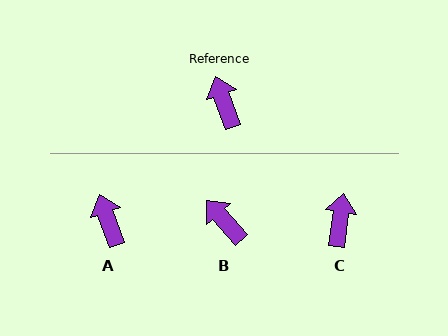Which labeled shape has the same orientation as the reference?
A.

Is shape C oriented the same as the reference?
No, it is off by about 27 degrees.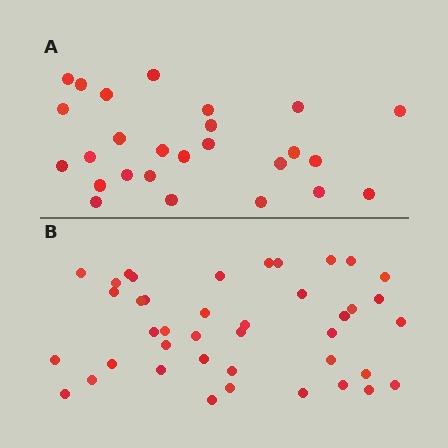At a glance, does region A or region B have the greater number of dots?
Region B (the bottom region) has more dots.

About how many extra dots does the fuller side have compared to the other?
Region B has approximately 15 more dots than region A.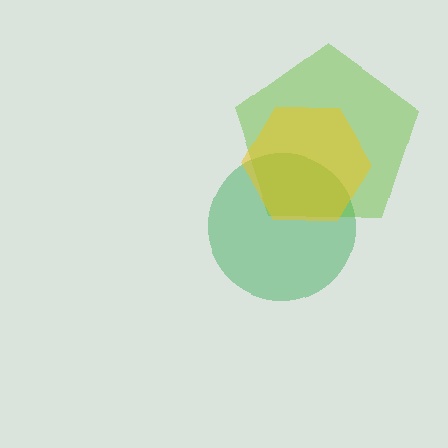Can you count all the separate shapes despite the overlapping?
Yes, there are 3 separate shapes.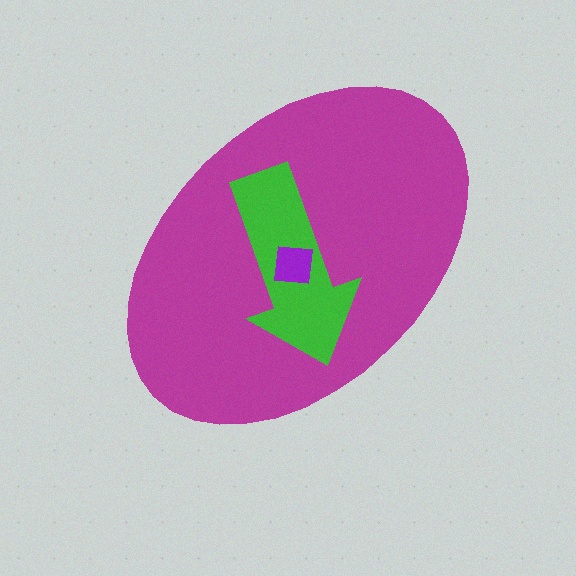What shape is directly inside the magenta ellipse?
The green arrow.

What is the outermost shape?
The magenta ellipse.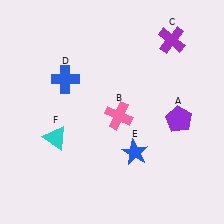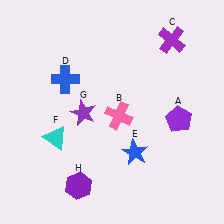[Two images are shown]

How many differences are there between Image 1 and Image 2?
There are 2 differences between the two images.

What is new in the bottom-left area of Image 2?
A purple star (G) was added in the bottom-left area of Image 2.